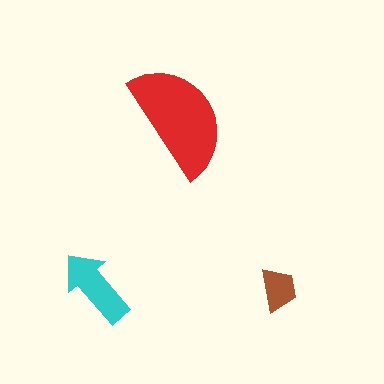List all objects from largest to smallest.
The red semicircle, the cyan arrow, the brown trapezoid.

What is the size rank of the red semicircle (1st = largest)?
1st.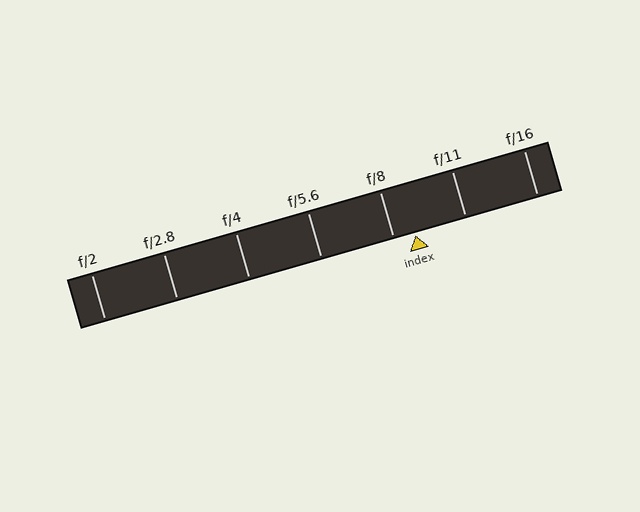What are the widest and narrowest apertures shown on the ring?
The widest aperture shown is f/2 and the narrowest is f/16.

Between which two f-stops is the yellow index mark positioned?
The index mark is between f/8 and f/11.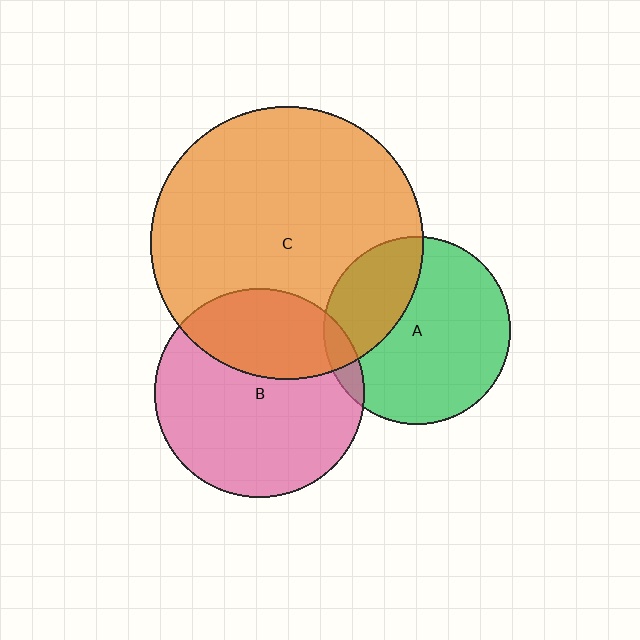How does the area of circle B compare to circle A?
Approximately 1.2 times.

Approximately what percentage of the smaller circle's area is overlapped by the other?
Approximately 30%.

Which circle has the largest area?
Circle C (orange).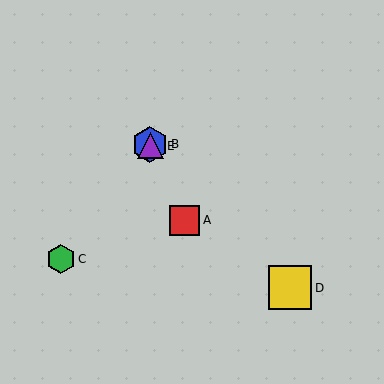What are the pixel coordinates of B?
Object B is at (150, 144).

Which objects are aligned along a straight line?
Objects A, B, E are aligned along a straight line.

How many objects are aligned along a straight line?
3 objects (A, B, E) are aligned along a straight line.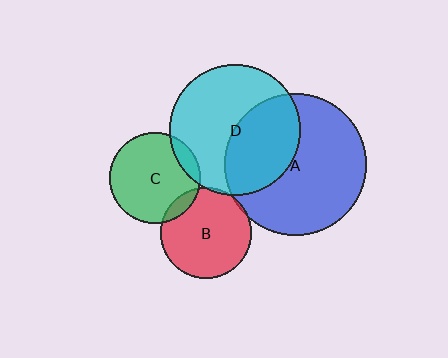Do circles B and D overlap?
Yes.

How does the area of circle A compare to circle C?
Approximately 2.4 times.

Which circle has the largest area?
Circle A (blue).